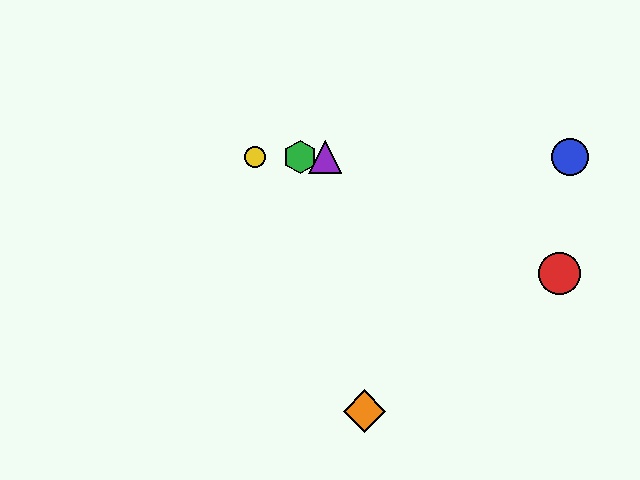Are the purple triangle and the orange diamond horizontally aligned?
No, the purple triangle is at y≈157 and the orange diamond is at y≈411.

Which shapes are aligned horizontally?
The blue circle, the green hexagon, the yellow circle, the purple triangle are aligned horizontally.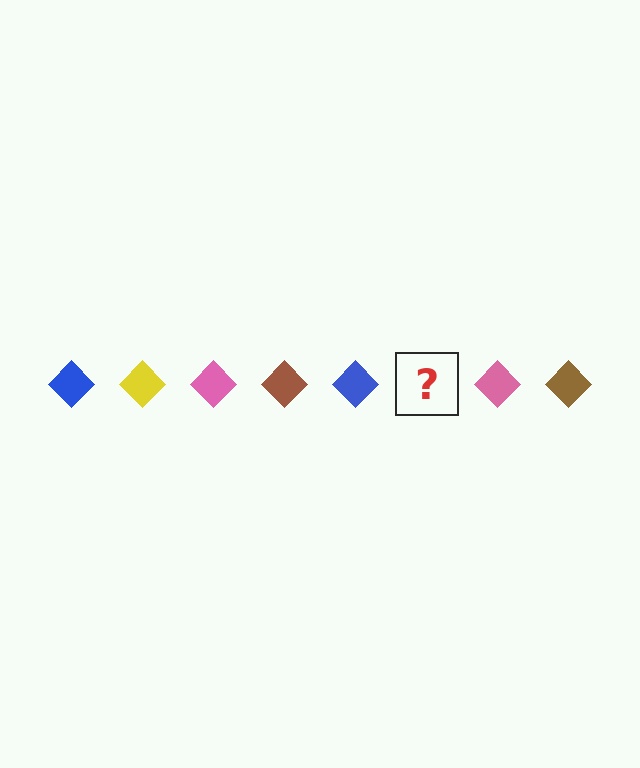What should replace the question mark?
The question mark should be replaced with a yellow diamond.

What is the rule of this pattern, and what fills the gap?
The rule is that the pattern cycles through blue, yellow, pink, brown diamonds. The gap should be filled with a yellow diamond.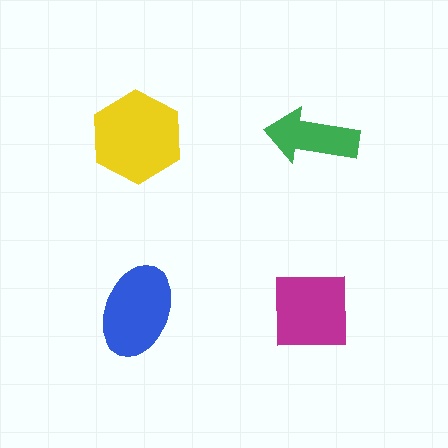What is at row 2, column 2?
A magenta square.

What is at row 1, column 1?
A yellow hexagon.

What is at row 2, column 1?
A blue ellipse.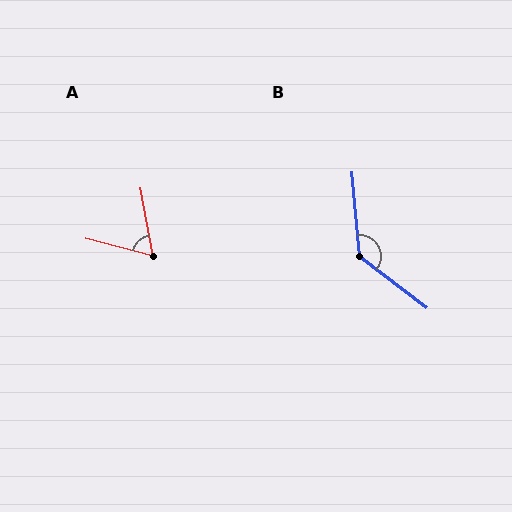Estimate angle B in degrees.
Approximately 133 degrees.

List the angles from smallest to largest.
A (65°), B (133°).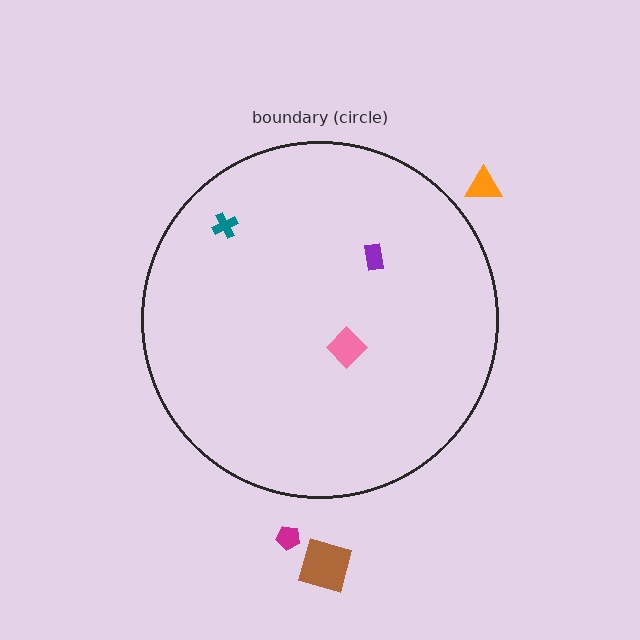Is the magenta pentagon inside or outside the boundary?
Outside.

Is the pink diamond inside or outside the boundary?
Inside.